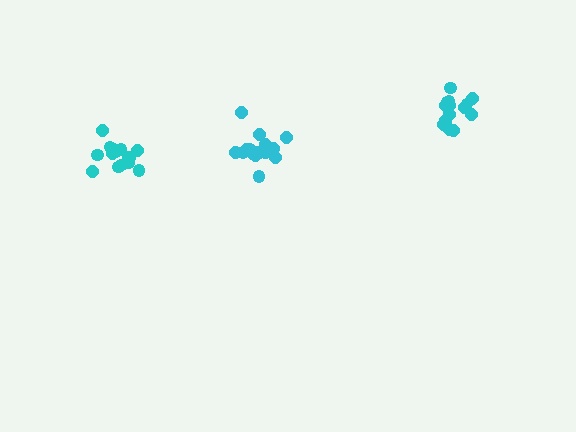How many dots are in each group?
Group 1: 15 dots, Group 2: 14 dots, Group 3: 17 dots (46 total).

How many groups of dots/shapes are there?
There are 3 groups.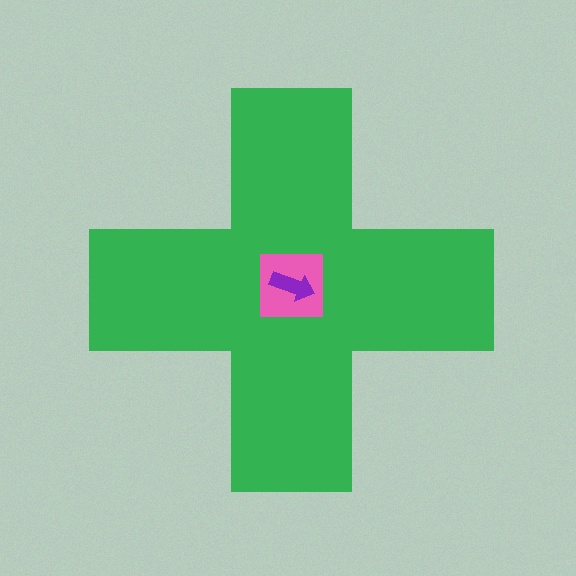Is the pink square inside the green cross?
Yes.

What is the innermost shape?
The purple arrow.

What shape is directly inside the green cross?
The pink square.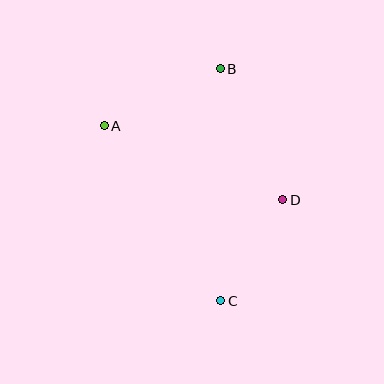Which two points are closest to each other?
Points C and D are closest to each other.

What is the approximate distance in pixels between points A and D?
The distance between A and D is approximately 193 pixels.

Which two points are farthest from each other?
Points B and C are farthest from each other.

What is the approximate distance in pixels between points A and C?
The distance between A and C is approximately 210 pixels.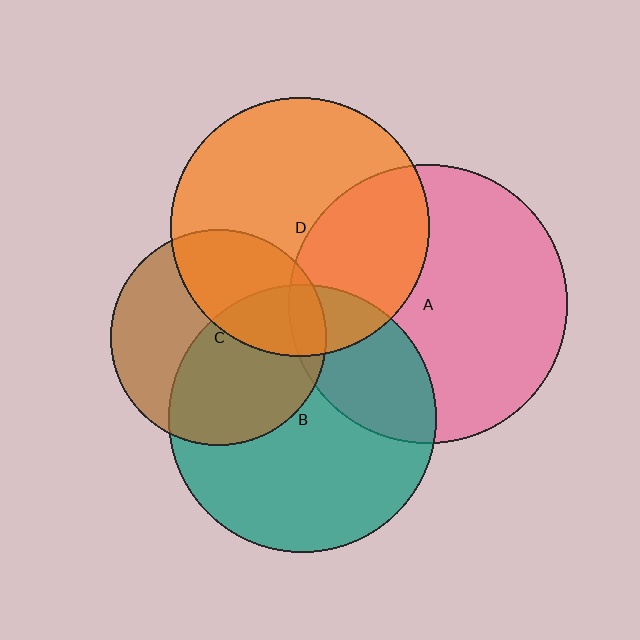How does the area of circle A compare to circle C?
Approximately 1.7 times.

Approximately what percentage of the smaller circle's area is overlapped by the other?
Approximately 50%.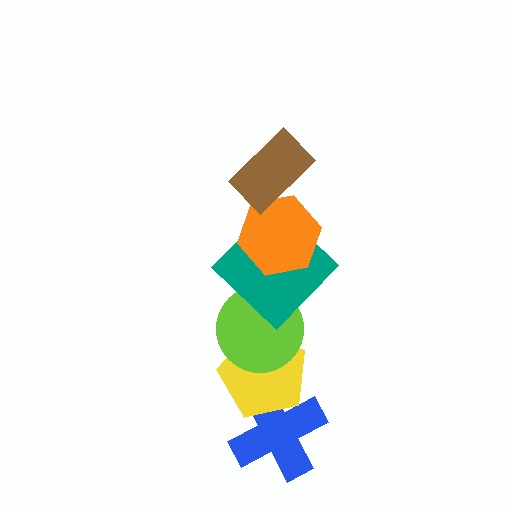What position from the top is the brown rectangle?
The brown rectangle is 1st from the top.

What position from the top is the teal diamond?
The teal diamond is 3rd from the top.